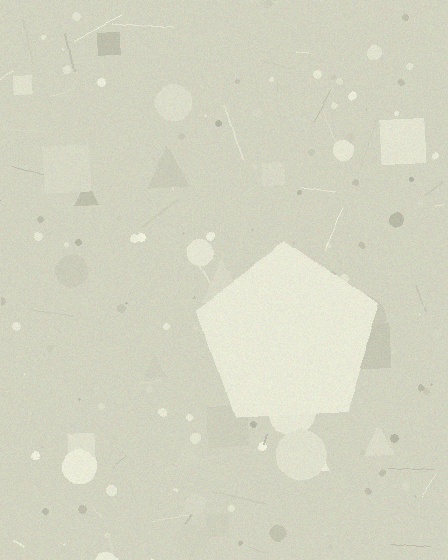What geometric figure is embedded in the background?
A pentagon is embedded in the background.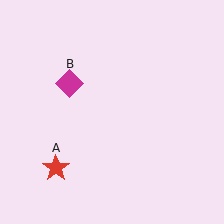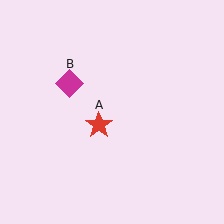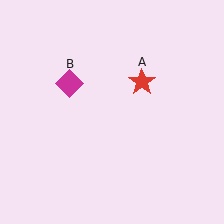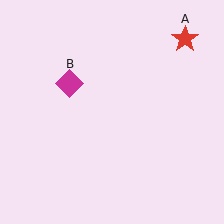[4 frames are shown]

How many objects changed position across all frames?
1 object changed position: red star (object A).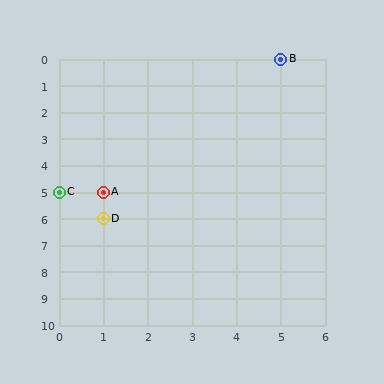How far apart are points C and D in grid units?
Points C and D are 1 column and 1 row apart (about 1.4 grid units diagonally).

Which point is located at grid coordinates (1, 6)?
Point D is at (1, 6).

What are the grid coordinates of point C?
Point C is at grid coordinates (0, 5).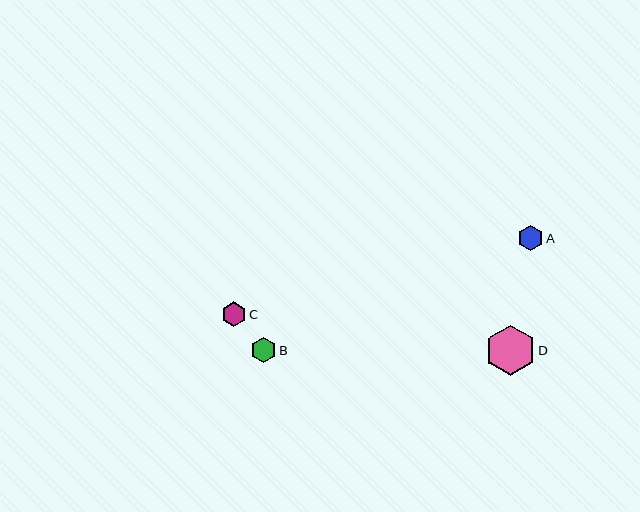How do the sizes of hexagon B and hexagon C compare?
Hexagon B and hexagon C are approximately the same size.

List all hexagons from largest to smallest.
From largest to smallest: D, B, A, C.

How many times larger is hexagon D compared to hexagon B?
Hexagon D is approximately 2.0 times the size of hexagon B.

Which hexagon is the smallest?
Hexagon C is the smallest with a size of approximately 24 pixels.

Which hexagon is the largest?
Hexagon D is the largest with a size of approximately 50 pixels.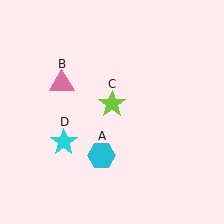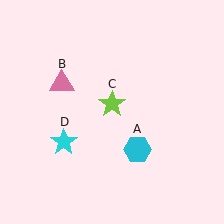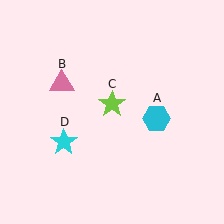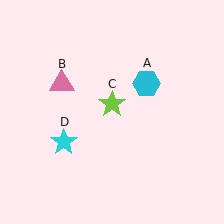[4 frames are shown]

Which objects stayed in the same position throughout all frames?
Pink triangle (object B) and lime star (object C) and cyan star (object D) remained stationary.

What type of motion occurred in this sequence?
The cyan hexagon (object A) rotated counterclockwise around the center of the scene.